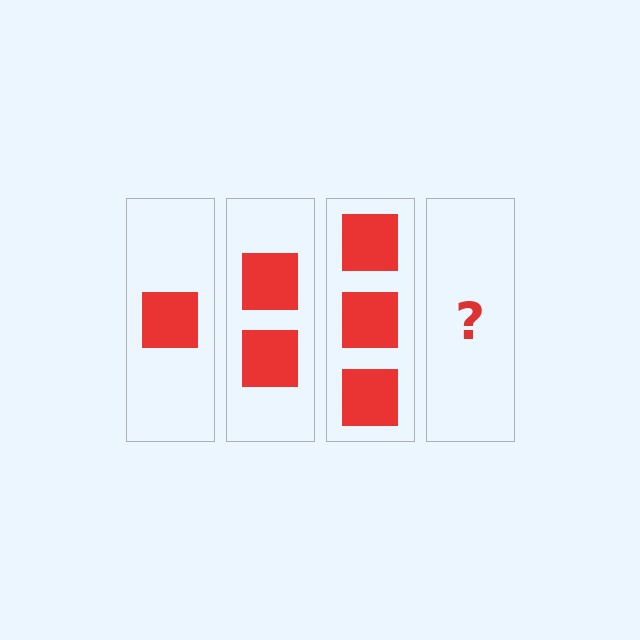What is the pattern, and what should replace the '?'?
The pattern is that each step adds one more square. The '?' should be 4 squares.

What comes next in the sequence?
The next element should be 4 squares.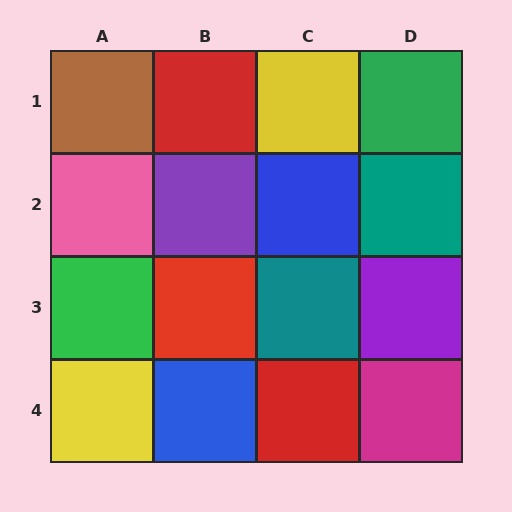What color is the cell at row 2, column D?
Teal.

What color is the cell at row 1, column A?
Brown.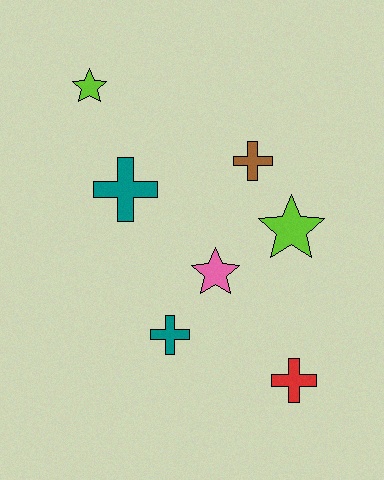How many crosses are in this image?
There are 4 crosses.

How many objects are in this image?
There are 7 objects.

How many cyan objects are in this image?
There are no cyan objects.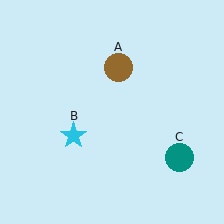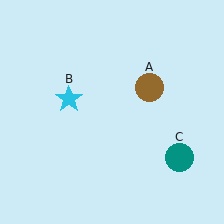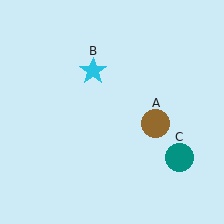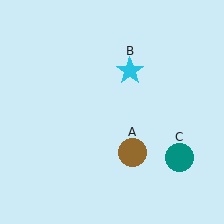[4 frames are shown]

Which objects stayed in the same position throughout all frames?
Teal circle (object C) remained stationary.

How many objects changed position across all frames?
2 objects changed position: brown circle (object A), cyan star (object B).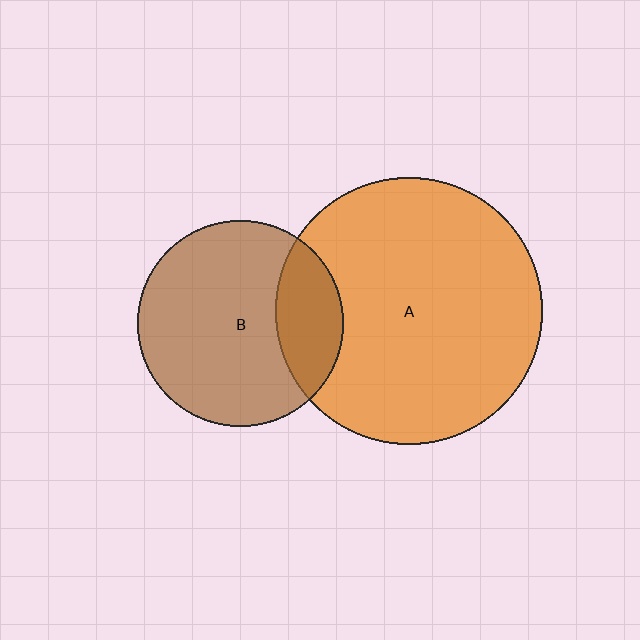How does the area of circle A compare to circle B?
Approximately 1.7 times.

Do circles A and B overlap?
Yes.